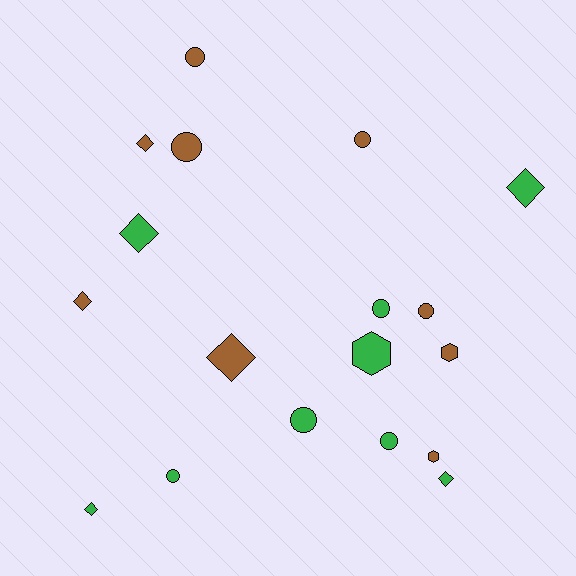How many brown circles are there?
There are 4 brown circles.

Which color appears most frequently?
Brown, with 9 objects.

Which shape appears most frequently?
Circle, with 8 objects.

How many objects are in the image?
There are 18 objects.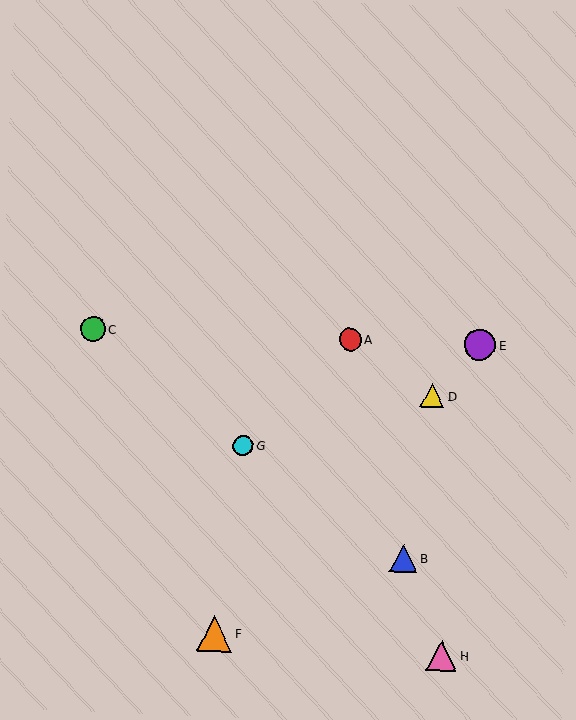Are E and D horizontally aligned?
No, E is at y≈345 and D is at y≈396.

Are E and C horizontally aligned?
Yes, both are at y≈345.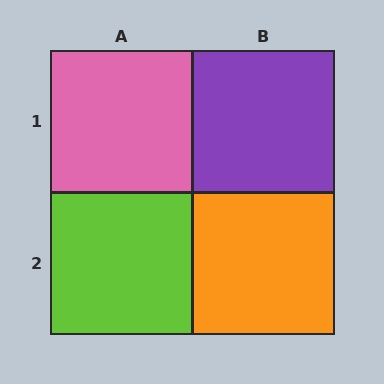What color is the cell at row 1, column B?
Purple.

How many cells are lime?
1 cell is lime.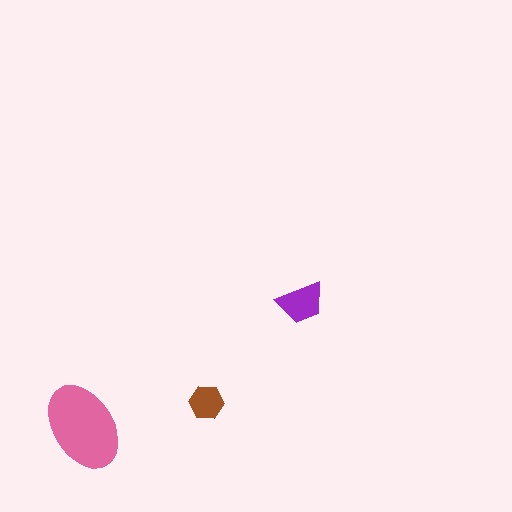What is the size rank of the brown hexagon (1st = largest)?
3rd.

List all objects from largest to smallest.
The pink ellipse, the purple trapezoid, the brown hexagon.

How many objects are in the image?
There are 3 objects in the image.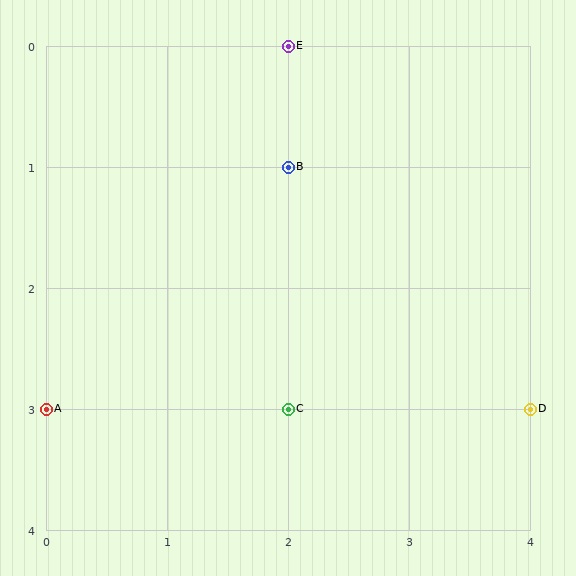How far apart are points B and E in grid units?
Points B and E are 1 row apart.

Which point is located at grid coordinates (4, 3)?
Point D is at (4, 3).